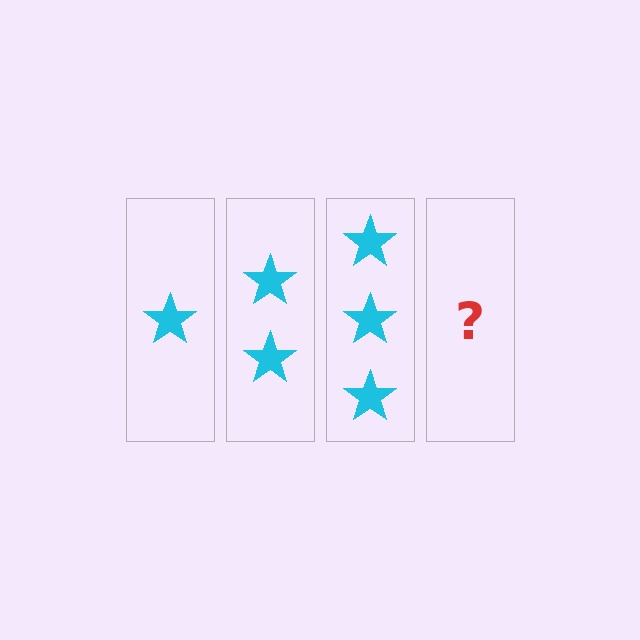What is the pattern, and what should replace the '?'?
The pattern is that each step adds one more star. The '?' should be 4 stars.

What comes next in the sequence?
The next element should be 4 stars.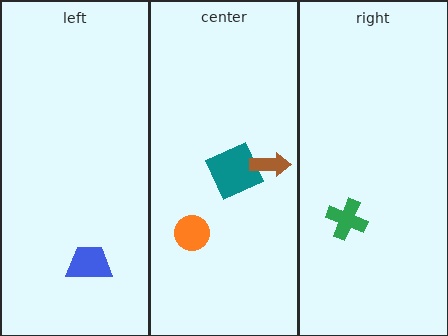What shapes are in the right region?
The green cross.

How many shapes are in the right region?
1.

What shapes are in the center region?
The teal square, the brown arrow, the orange circle.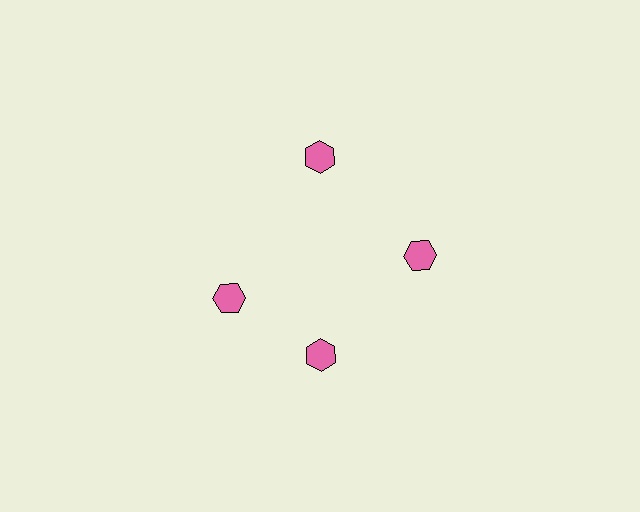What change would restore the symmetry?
The symmetry would be restored by rotating it back into even spacing with its neighbors so that all 4 hexagons sit at equal angles and equal distance from the center.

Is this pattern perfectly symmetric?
No. The 4 pink hexagons are arranged in a ring, but one element near the 9 o'clock position is rotated out of alignment along the ring, breaking the 4-fold rotational symmetry.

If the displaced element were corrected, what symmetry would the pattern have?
It would have 4-fold rotational symmetry — the pattern would map onto itself every 90 degrees.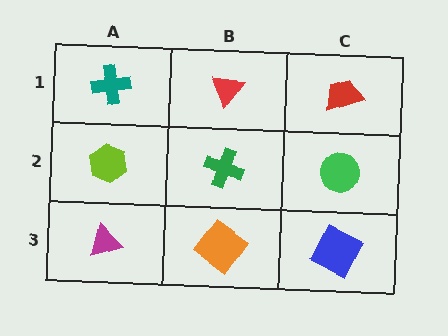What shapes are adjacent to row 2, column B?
A red triangle (row 1, column B), an orange diamond (row 3, column B), a lime hexagon (row 2, column A), a green circle (row 2, column C).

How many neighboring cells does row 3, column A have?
2.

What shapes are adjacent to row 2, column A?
A teal cross (row 1, column A), a magenta triangle (row 3, column A), a green cross (row 2, column B).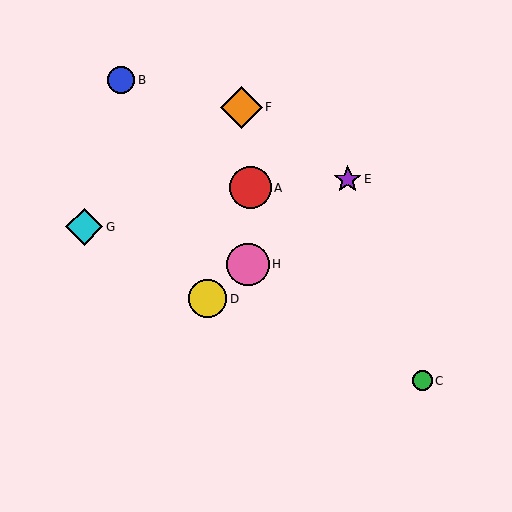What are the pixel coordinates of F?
Object F is at (241, 107).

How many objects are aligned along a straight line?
3 objects (D, E, H) are aligned along a straight line.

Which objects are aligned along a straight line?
Objects D, E, H are aligned along a straight line.